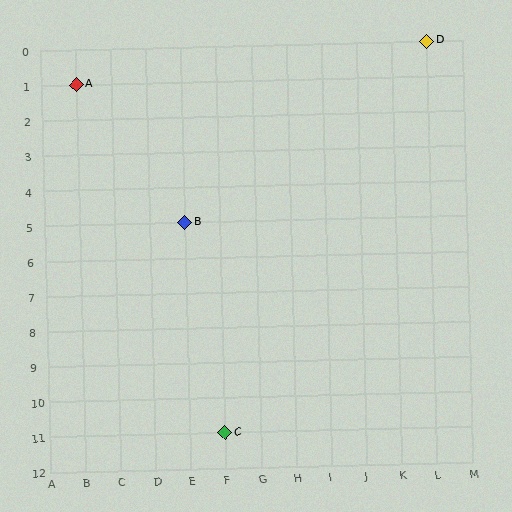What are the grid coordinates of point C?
Point C is at grid coordinates (F, 11).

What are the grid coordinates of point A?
Point A is at grid coordinates (B, 1).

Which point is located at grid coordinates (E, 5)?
Point B is at (E, 5).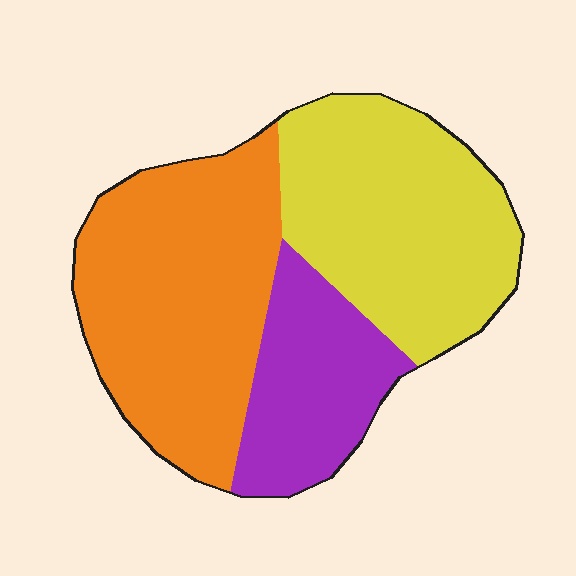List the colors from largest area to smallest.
From largest to smallest: orange, yellow, purple.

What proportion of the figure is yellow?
Yellow takes up between a quarter and a half of the figure.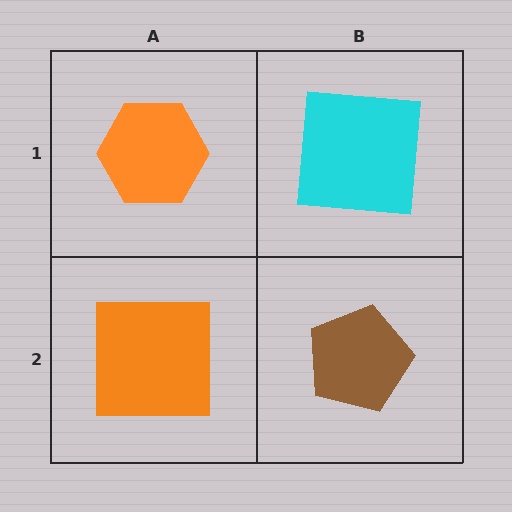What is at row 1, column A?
An orange hexagon.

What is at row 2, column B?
A brown pentagon.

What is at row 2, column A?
An orange square.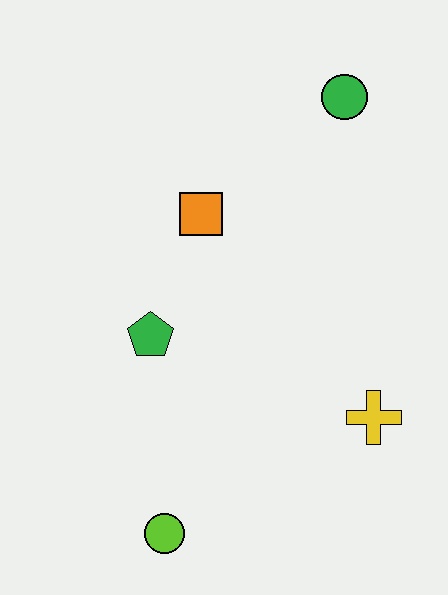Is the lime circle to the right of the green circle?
No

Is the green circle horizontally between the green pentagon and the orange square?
No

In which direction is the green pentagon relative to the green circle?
The green pentagon is below the green circle.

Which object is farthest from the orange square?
The lime circle is farthest from the orange square.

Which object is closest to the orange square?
The green pentagon is closest to the orange square.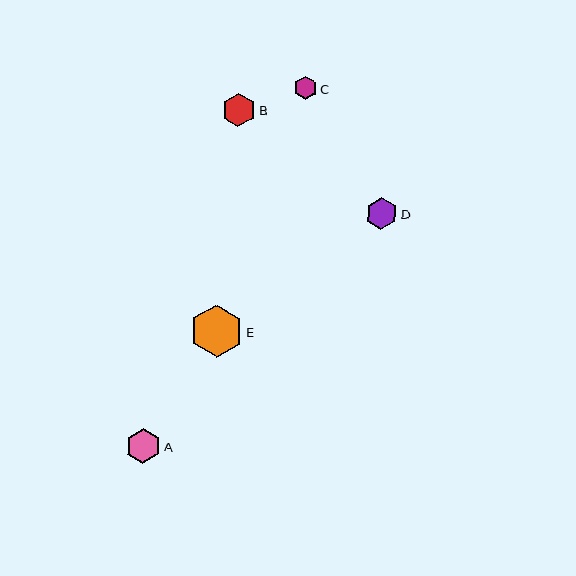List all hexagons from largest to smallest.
From largest to smallest: E, A, B, D, C.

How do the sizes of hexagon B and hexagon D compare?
Hexagon B and hexagon D are approximately the same size.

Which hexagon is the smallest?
Hexagon C is the smallest with a size of approximately 23 pixels.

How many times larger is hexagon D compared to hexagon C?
Hexagon D is approximately 1.4 times the size of hexagon C.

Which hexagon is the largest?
Hexagon E is the largest with a size of approximately 53 pixels.